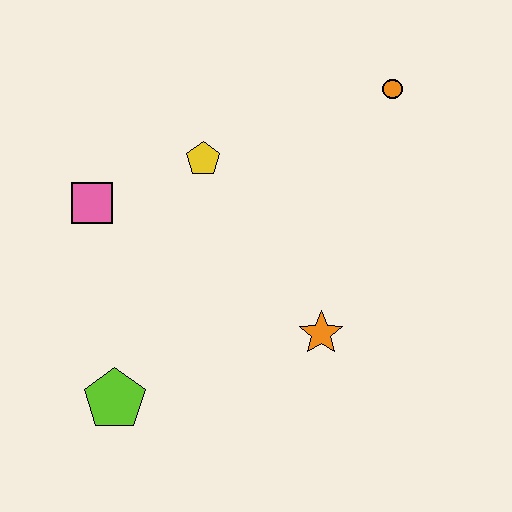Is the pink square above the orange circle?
No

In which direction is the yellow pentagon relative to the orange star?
The yellow pentagon is above the orange star.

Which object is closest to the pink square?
The yellow pentagon is closest to the pink square.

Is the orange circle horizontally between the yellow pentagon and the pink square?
No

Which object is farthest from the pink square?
The orange circle is farthest from the pink square.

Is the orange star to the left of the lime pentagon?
No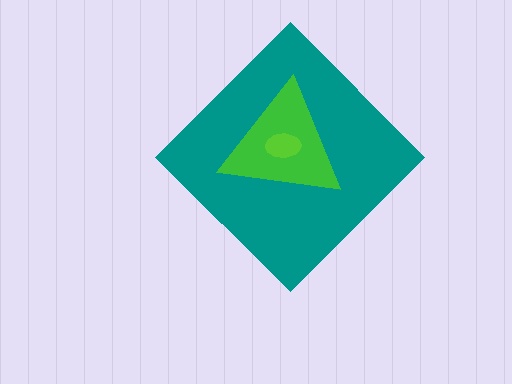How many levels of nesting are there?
3.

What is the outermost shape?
The teal diamond.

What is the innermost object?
The lime ellipse.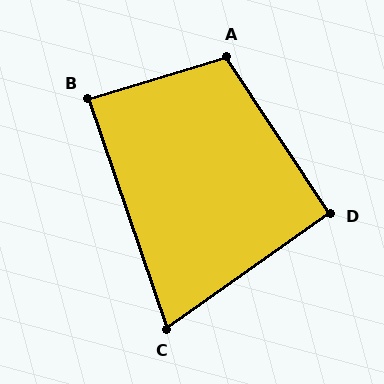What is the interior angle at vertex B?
Approximately 88 degrees (approximately right).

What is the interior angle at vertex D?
Approximately 92 degrees (approximately right).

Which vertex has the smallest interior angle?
C, at approximately 73 degrees.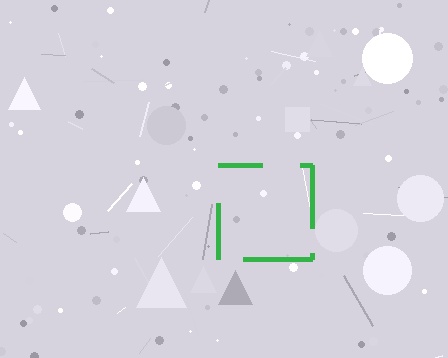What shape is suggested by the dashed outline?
The dashed outline suggests a square.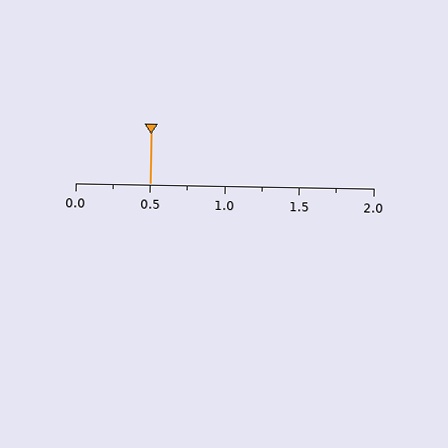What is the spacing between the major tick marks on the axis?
The major ticks are spaced 0.5 apart.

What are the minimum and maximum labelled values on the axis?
The axis runs from 0.0 to 2.0.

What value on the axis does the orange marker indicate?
The marker indicates approximately 0.5.